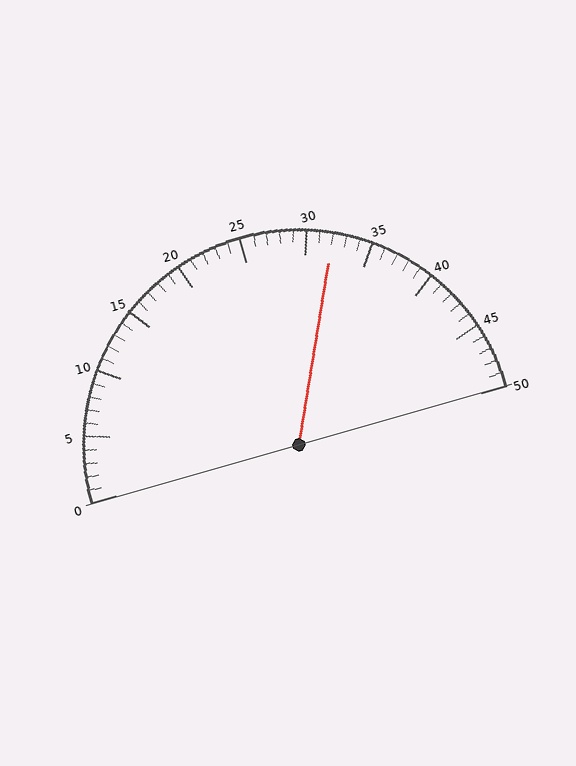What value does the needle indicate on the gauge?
The needle indicates approximately 32.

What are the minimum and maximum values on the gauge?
The gauge ranges from 0 to 50.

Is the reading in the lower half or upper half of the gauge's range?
The reading is in the upper half of the range (0 to 50).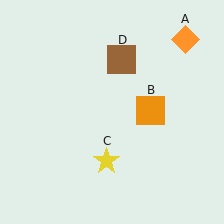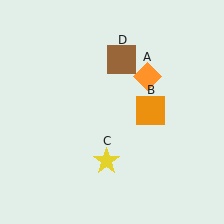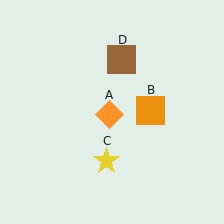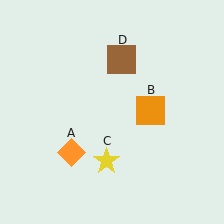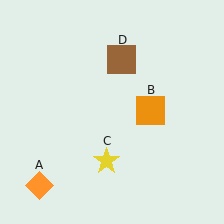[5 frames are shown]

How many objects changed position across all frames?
1 object changed position: orange diamond (object A).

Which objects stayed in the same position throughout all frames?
Orange square (object B) and yellow star (object C) and brown square (object D) remained stationary.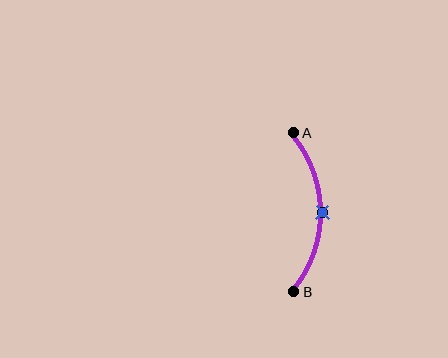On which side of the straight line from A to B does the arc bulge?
The arc bulges to the right of the straight line connecting A and B.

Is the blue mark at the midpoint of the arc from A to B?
Yes. The blue mark lies on the arc at equal arc-length from both A and B — it is the arc midpoint.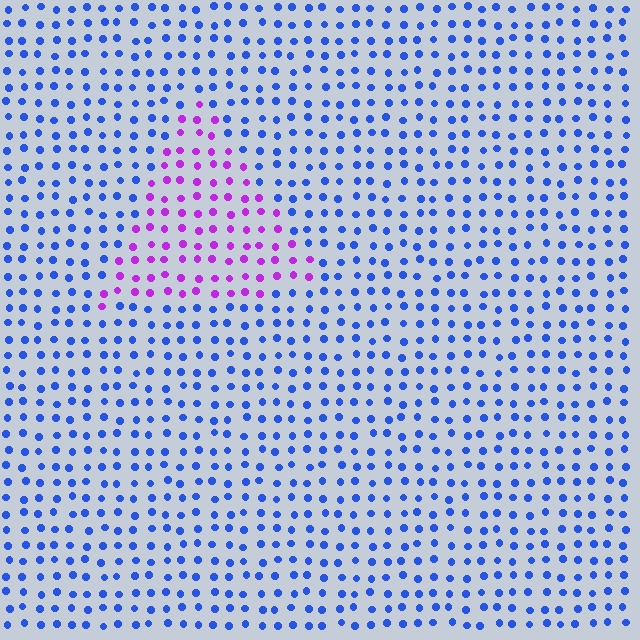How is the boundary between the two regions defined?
The boundary is defined purely by a slight shift in hue (about 64 degrees). Spacing, size, and orientation are identical on both sides.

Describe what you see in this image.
The image is filled with small blue elements in a uniform arrangement. A triangle-shaped region is visible where the elements are tinted to a slightly different hue, forming a subtle color boundary.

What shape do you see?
I see a triangle.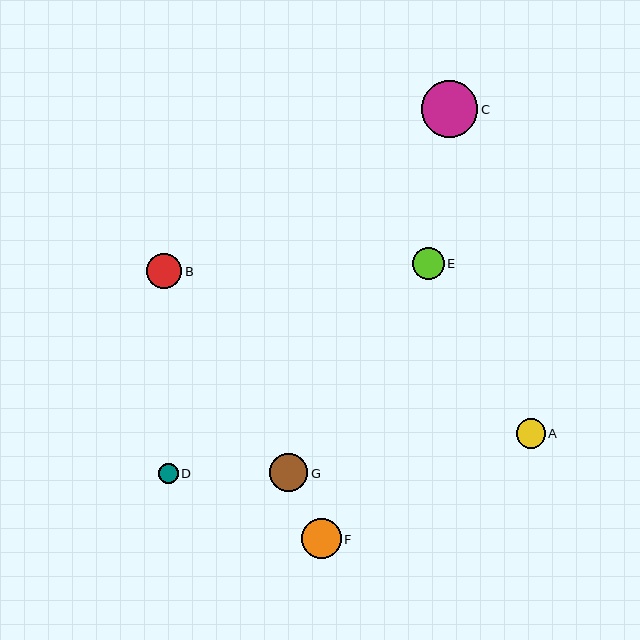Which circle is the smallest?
Circle D is the smallest with a size of approximately 20 pixels.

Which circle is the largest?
Circle C is the largest with a size of approximately 57 pixels.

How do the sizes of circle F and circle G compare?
Circle F and circle G are approximately the same size.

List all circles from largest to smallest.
From largest to smallest: C, F, G, B, E, A, D.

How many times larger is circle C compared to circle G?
Circle C is approximately 1.5 times the size of circle G.